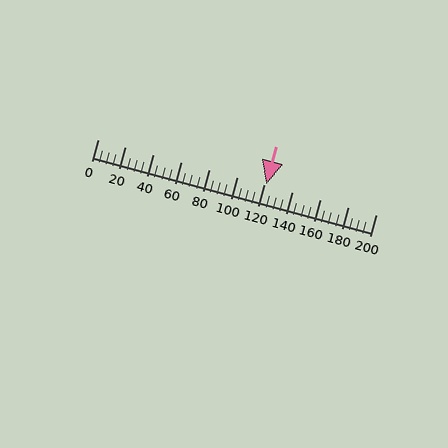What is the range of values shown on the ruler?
The ruler shows values from 0 to 200.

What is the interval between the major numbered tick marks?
The major tick marks are spaced 20 units apart.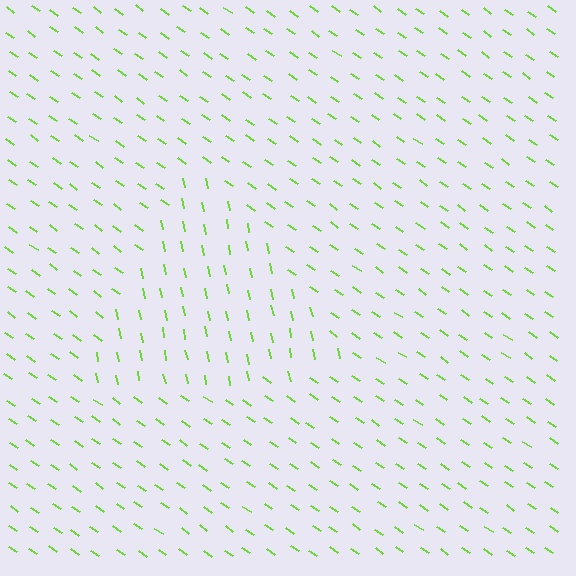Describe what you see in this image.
The image is filled with small lime line segments. A triangle region in the image has lines oriented differently from the surrounding lines, creating a visible texture boundary.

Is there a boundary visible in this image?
Yes, there is a texture boundary formed by a change in line orientation.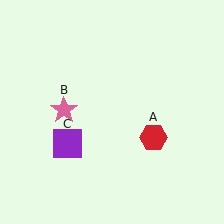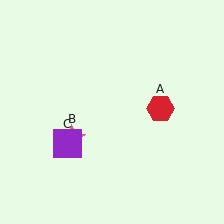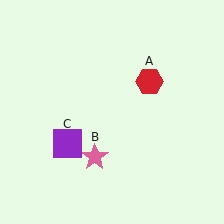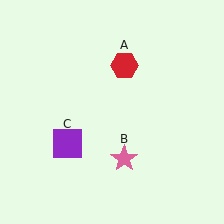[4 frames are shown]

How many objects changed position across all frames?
2 objects changed position: red hexagon (object A), pink star (object B).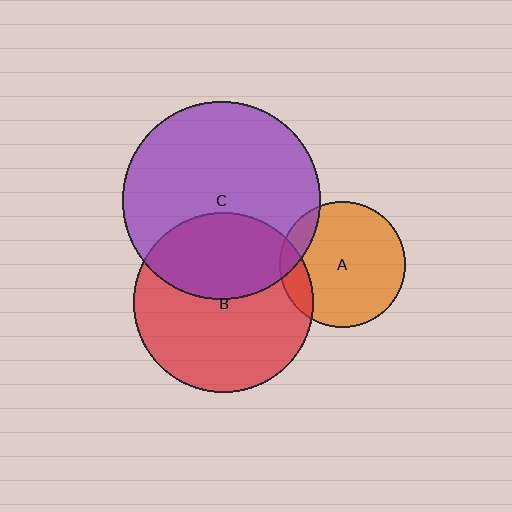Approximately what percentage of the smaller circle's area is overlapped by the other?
Approximately 10%.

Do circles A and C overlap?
Yes.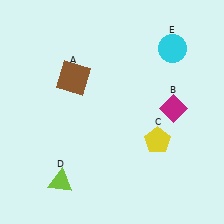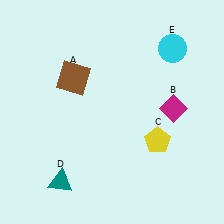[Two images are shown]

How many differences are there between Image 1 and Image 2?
There is 1 difference between the two images.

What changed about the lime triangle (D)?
In Image 1, D is lime. In Image 2, it changed to teal.